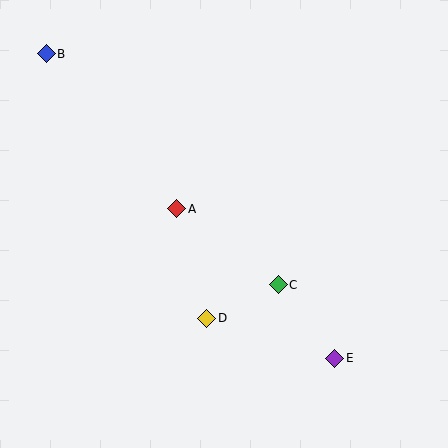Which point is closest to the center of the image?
Point A at (177, 209) is closest to the center.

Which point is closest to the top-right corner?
Point C is closest to the top-right corner.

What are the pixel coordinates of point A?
Point A is at (177, 209).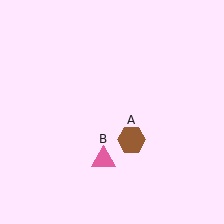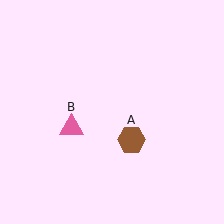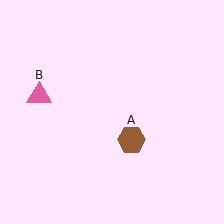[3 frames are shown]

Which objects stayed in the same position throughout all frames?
Brown hexagon (object A) remained stationary.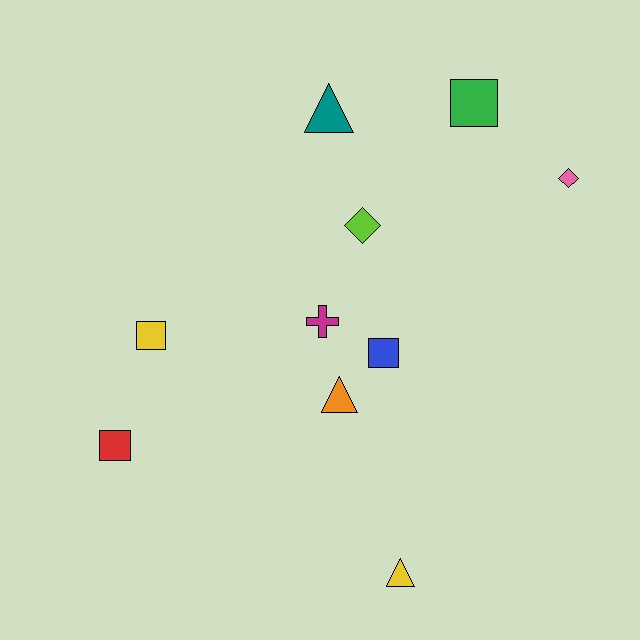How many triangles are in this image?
There are 3 triangles.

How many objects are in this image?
There are 10 objects.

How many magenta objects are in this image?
There is 1 magenta object.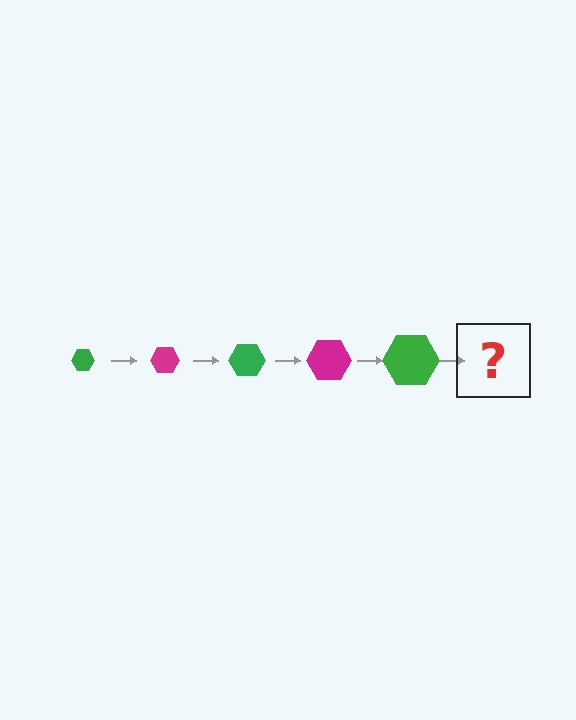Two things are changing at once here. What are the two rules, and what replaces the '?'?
The two rules are that the hexagon grows larger each step and the color cycles through green and magenta. The '?' should be a magenta hexagon, larger than the previous one.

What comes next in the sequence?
The next element should be a magenta hexagon, larger than the previous one.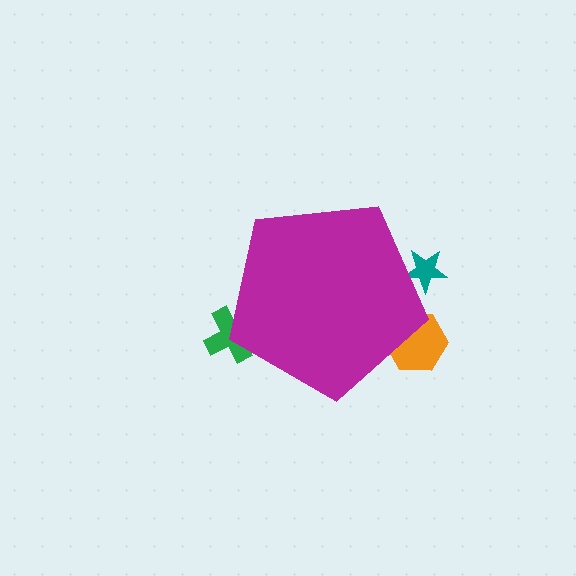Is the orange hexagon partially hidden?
Yes, the orange hexagon is partially hidden behind the magenta pentagon.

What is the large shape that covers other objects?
A magenta pentagon.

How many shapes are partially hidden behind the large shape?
3 shapes are partially hidden.